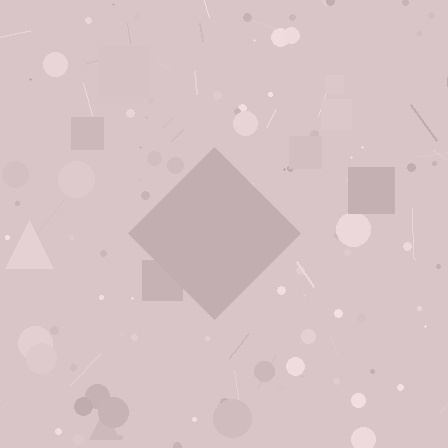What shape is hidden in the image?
A diamond is hidden in the image.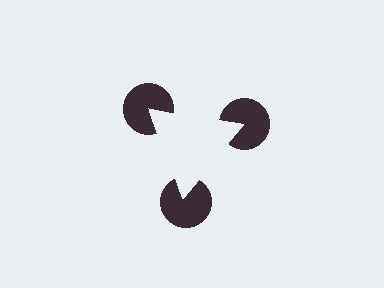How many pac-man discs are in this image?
There are 3 — one at each vertex of the illusory triangle.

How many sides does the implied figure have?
3 sides.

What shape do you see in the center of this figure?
An illusory triangle — its edges are inferred from the aligned wedge cuts in the pac-man discs, not physically drawn.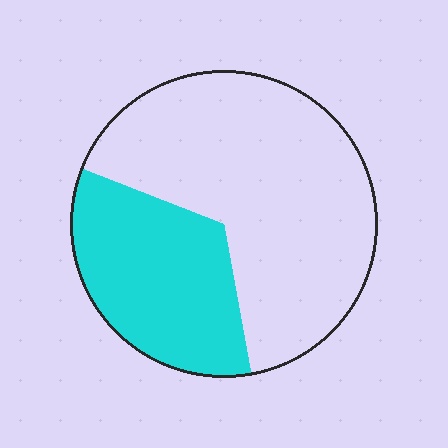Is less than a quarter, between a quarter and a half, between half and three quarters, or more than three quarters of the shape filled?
Between a quarter and a half.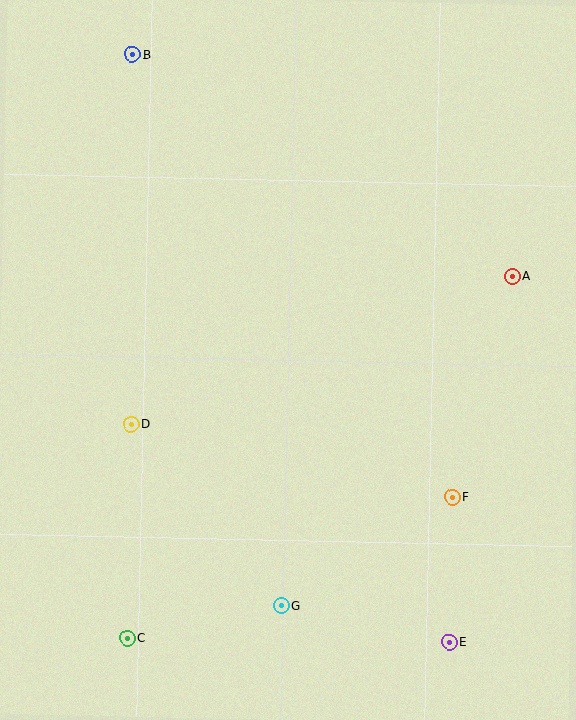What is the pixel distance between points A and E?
The distance between A and E is 371 pixels.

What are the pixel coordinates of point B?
Point B is at (132, 54).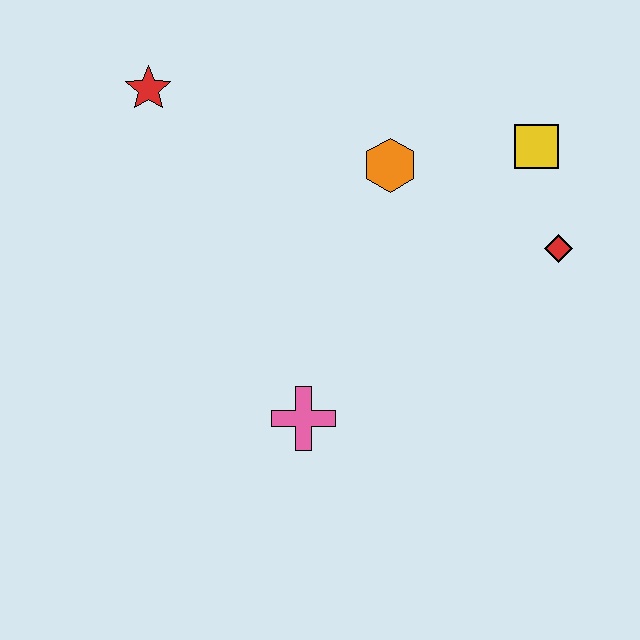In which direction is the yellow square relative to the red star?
The yellow square is to the right of the red star.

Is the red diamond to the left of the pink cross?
No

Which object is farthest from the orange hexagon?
The pink cross is farthest from the orange hexagon.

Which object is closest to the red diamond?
The yellow square is closest to the red diamond.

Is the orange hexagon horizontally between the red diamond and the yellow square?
No